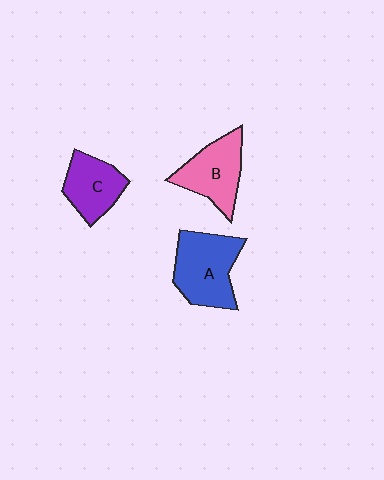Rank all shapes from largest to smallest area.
From largest to smallest: A (blue), B (pink), C (purple).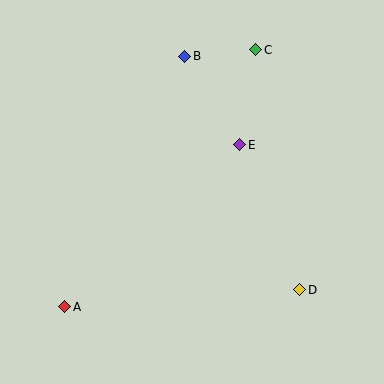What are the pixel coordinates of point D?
Point D is at (300, 290).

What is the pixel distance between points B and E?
The distance between B and E is 104 pixels.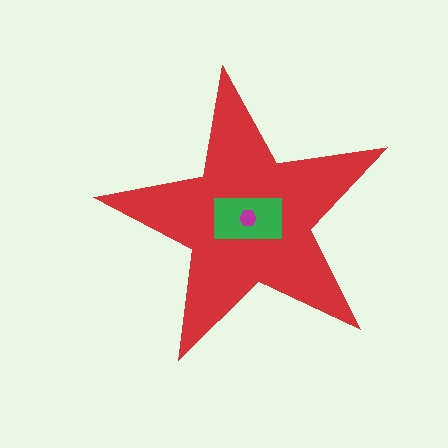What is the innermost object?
The magenta hexagon.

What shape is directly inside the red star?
The green rectangle.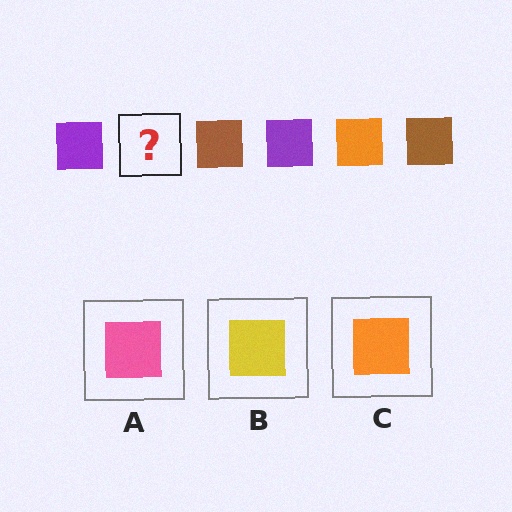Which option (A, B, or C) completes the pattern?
C.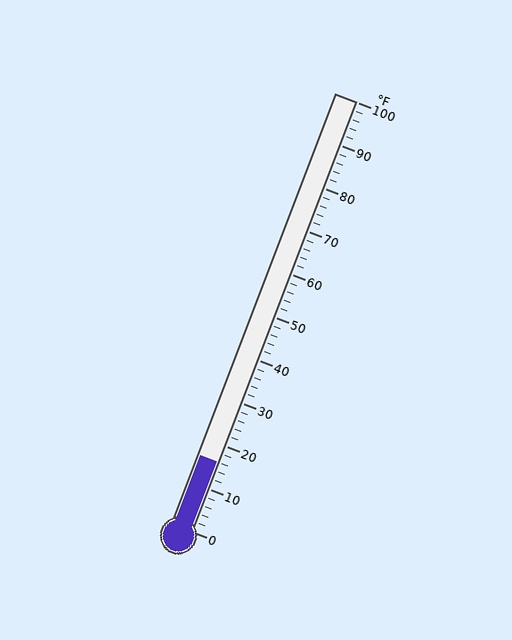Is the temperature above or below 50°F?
The temperature is below 50°F.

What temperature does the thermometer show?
The thermometer shows approximately 16°F.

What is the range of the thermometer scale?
The thermometer scale ranges from 0°F to 100°F.